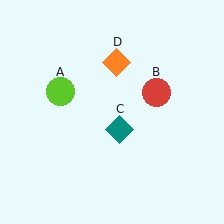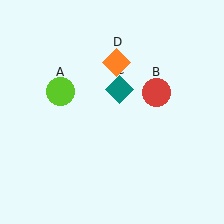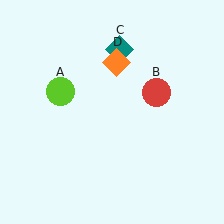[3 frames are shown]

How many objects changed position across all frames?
1 object changed position: teal diamond (object C).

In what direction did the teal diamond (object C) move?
The teal diamond (object C) moved up.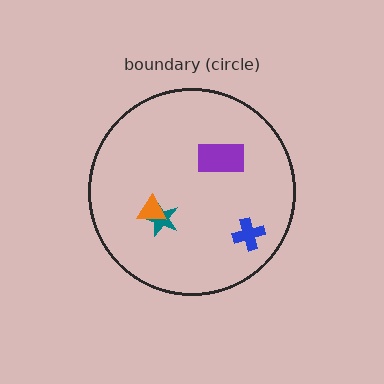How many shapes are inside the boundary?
4 inside, 0 outside.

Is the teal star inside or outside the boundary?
Inside.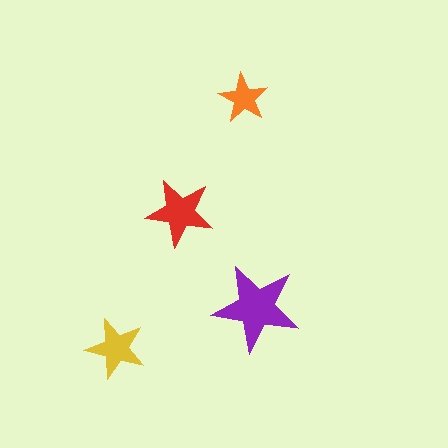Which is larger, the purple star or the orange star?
The purple one.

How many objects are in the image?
There are 4 objects in the image.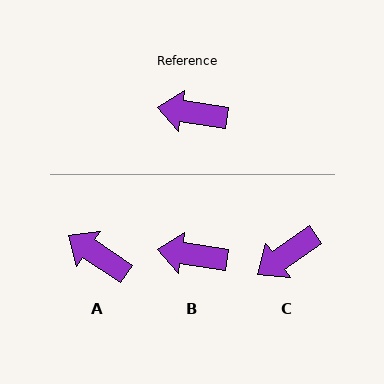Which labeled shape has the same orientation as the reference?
B.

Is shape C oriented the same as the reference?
No, it is off by about 44 degrees.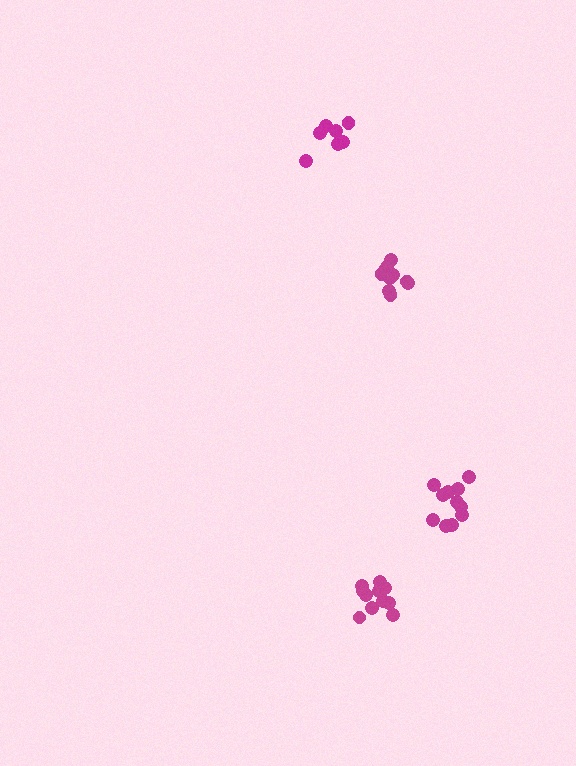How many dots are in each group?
Group 1: 7 dots, Group 2: 11 dots, Group 3: 11 dots, Group 4: 12 dots (41 total).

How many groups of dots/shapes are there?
There are 4 groups.